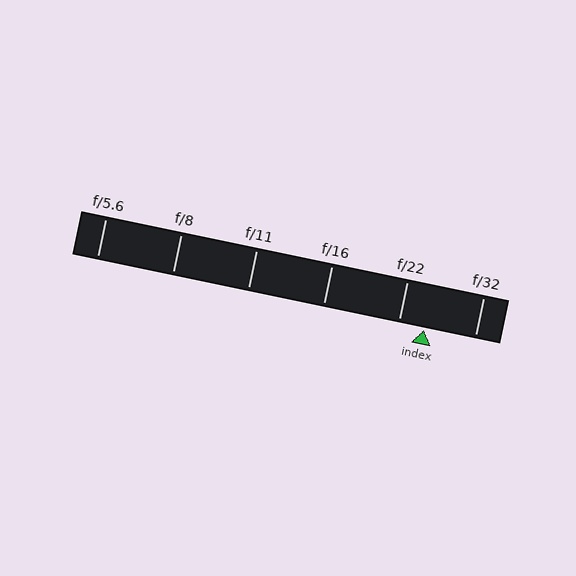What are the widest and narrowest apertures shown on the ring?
The widest aperture shown is f/5.6 and the narrowest is f/32.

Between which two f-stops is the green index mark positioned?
The index mark is between f/22 and f/32.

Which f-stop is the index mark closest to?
The index mark is closest to f/22.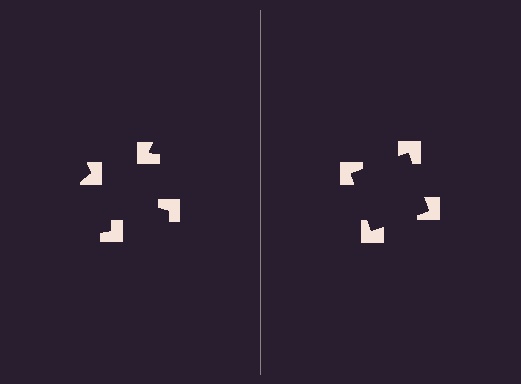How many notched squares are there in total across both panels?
8 — 4 on each side.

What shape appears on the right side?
An illusory square.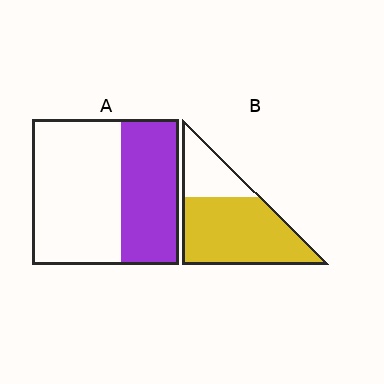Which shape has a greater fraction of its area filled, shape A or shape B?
Shape B.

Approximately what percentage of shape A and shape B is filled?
A is approximately 40% and B is approximately 70%.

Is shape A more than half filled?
No.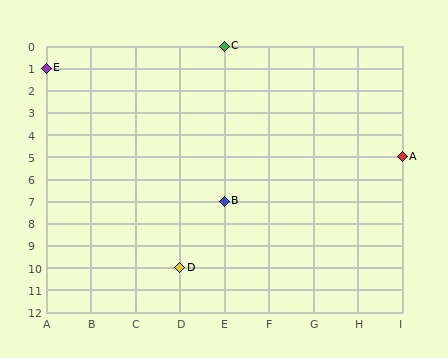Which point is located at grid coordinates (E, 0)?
Point C is at (E, 0).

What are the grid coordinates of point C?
Point C is at grid coordinates (E, 0).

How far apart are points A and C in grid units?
Points A and C are 4 columns and 5 rows apart (about 6.4 grid units diagonally).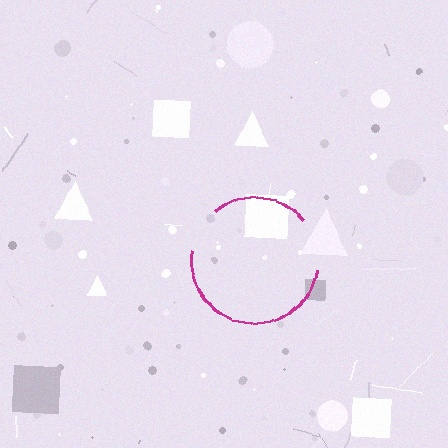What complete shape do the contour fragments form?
The contour fragments form a circle.